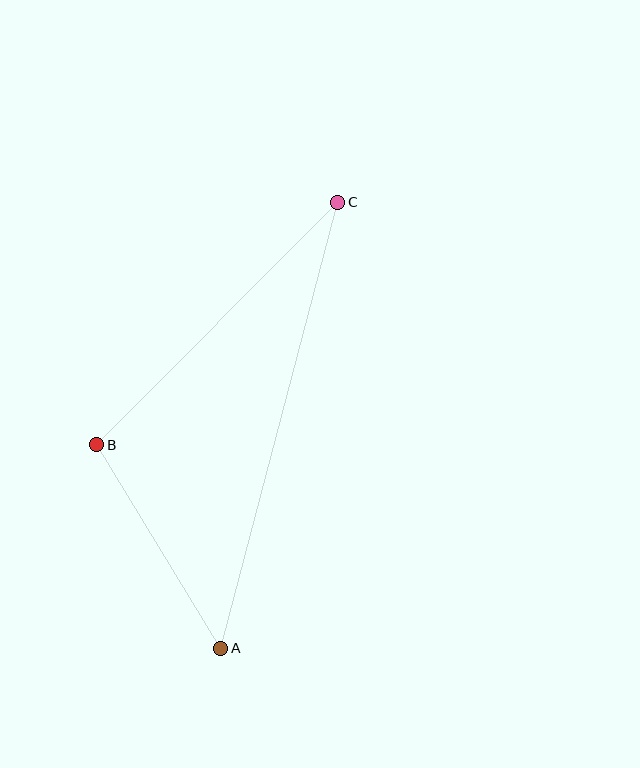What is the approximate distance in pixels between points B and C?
The distance between B and C is approximately 342 pixels.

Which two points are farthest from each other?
Points A and C are farthest from each other.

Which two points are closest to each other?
Points A and B are closest to each other.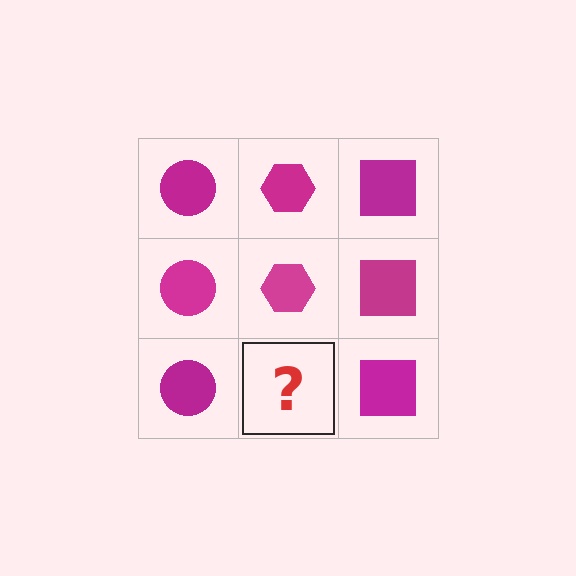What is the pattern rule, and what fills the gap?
The rule is that each column has a consistent shape. The gap should be filled with a magenta hexagon.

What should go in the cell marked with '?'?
The missing cell should contain a magenta hexagon.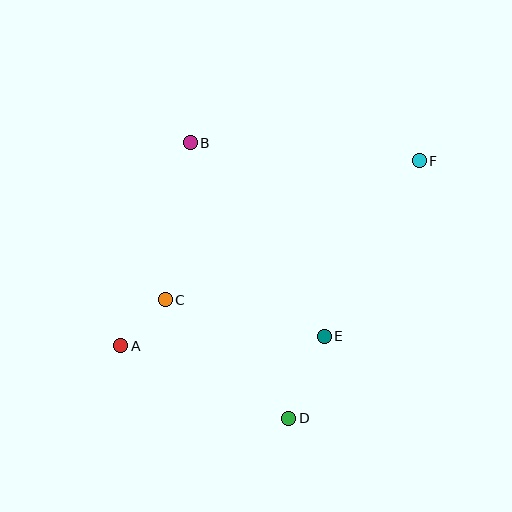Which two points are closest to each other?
Points A and C are closest to each other.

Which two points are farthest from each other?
Points A and F are farthest from each other.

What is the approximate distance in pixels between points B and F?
The distance between B and F is approximately 229 pixels.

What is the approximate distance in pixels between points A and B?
The distance between A and B is approximately 215 pixels.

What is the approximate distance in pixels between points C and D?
The distance between C and D is approximately 171 pixels.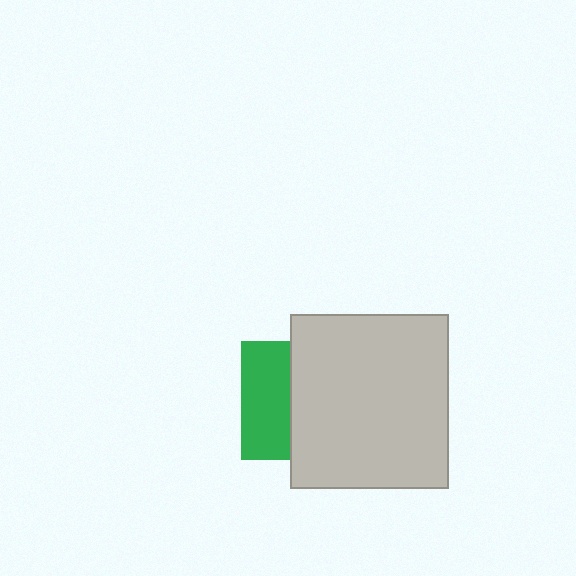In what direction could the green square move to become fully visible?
The green square could move left. That would shift it out from behind the light gray rectangle entirely.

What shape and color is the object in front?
The object in front is a light gray rectangle.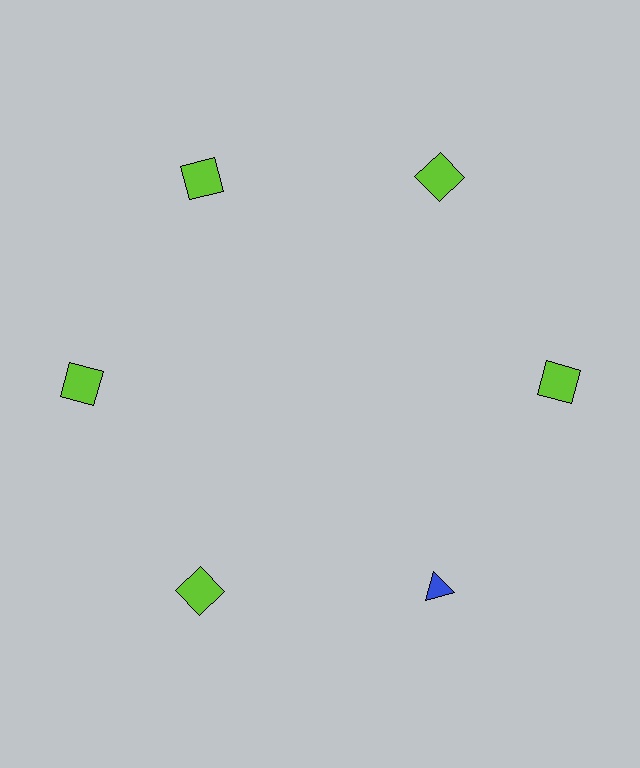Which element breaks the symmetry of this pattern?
The blue triangle at roughly the 5 o'clock position breaks the symmetry. All other shapes are lime squares.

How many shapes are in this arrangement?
There are 6 shapes arranged in a ring pattern.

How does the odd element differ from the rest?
It differs in both color (blue instead of lime) and shape (triangle instead of square).